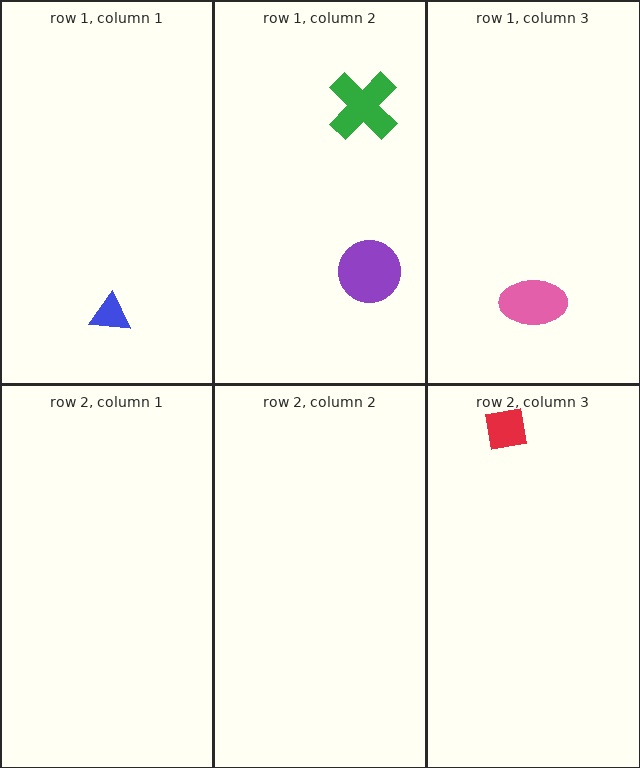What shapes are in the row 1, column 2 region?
The purple circle, the green cross.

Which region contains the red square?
The row 2, column 3 region.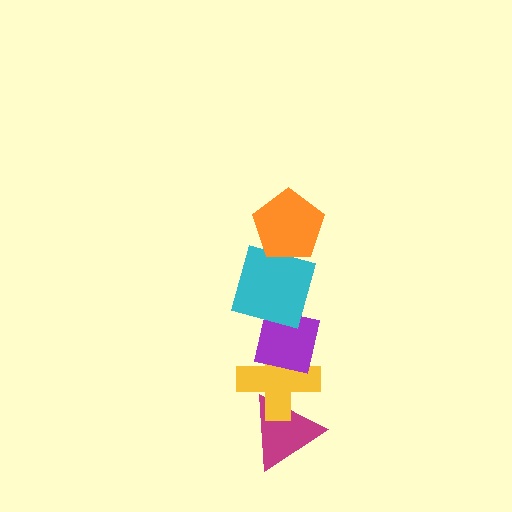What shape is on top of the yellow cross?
The purple square is on top of the yellow cross.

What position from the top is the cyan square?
The cyan square is 2nd from the top.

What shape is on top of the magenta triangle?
The yellow cross is on top of the magenta triangle.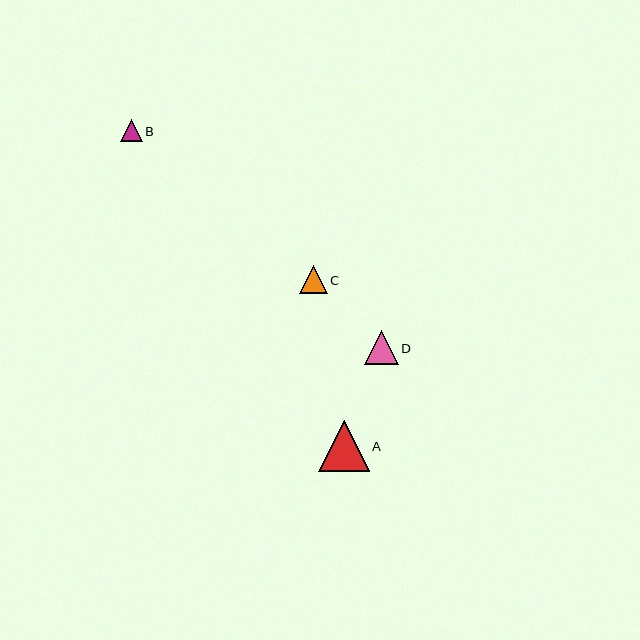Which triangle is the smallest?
Triangle B is the smallest with a size of approximately 22 pixels.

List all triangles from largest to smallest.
From largest to smallest: A, D, C, B.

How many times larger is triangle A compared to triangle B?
Triangle A is approximately 2.3 times the size of triangle B.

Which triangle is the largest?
Triangle A is the largest with a size of approximately 51 pixels.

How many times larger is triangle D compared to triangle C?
Triangle D is approximately 1.2 times the size of triangle C.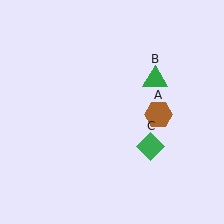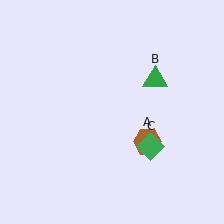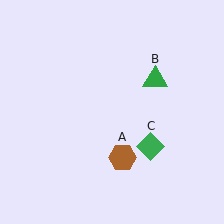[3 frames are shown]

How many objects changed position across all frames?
1 object changed position: brown hexagon (object A).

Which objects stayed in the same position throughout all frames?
Green triangle (object B) and green diamond (object C) remained stationary.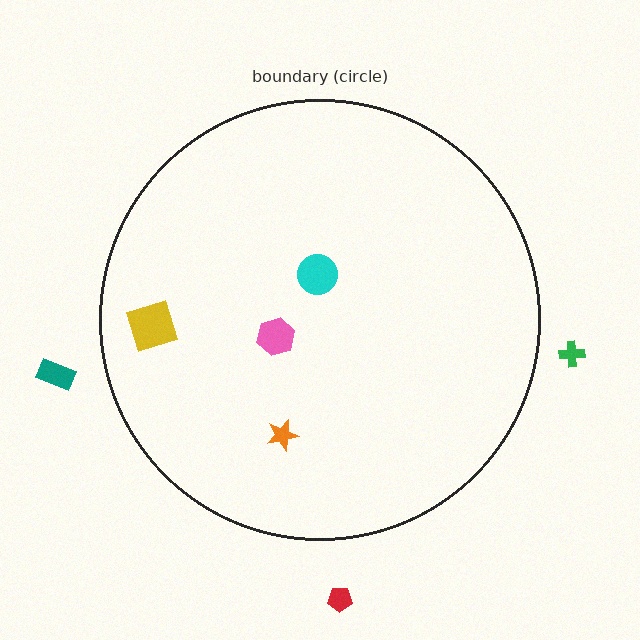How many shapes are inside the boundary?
4 inside, 3 outside.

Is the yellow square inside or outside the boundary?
Inside.